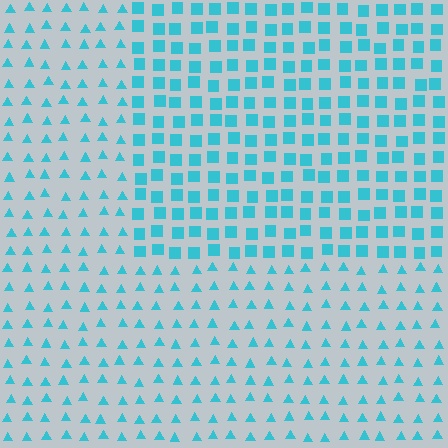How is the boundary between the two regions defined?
The boundary is defined by a change in element shape: squares inside vs. triangles outside. All elements share the same color and spacing.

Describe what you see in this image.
The image is filled with small cyan elements arranged in a uniform grid. A rectangle-shaped region contains squares, while the surrounding area contains triangles. The boundary is defined purely by the change in element shape.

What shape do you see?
I see a rectangle.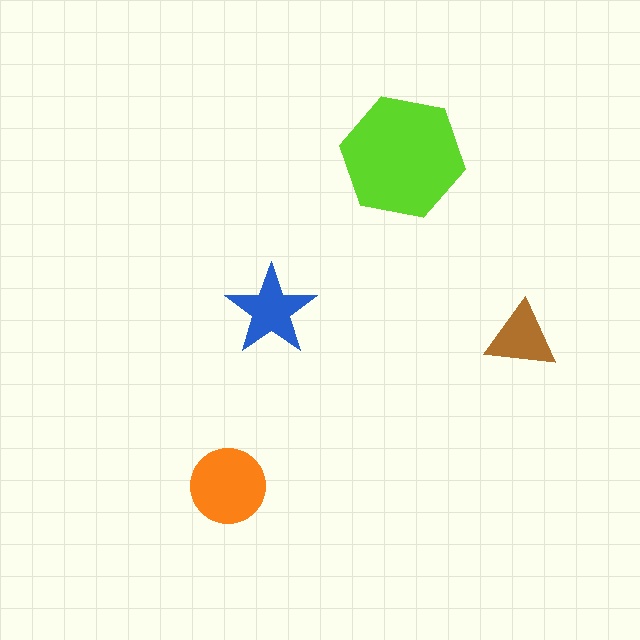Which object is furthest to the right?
The brown triangle is rightmost.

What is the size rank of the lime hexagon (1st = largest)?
1st.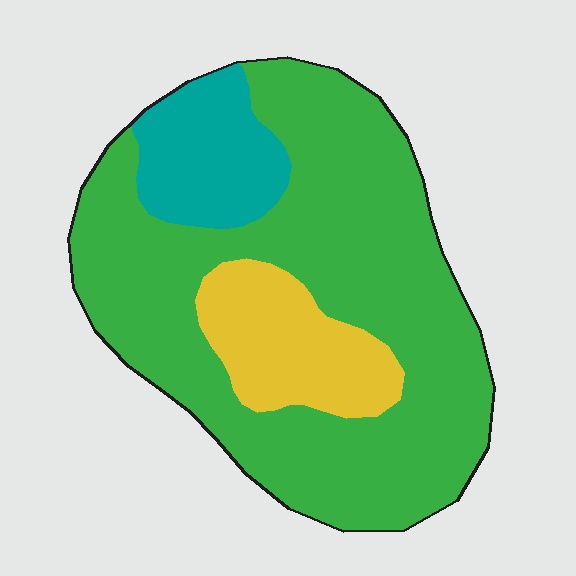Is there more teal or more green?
Green.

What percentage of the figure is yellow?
Yellow covers around 15% of the figure.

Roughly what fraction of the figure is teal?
Teal covers around 15% of the figure.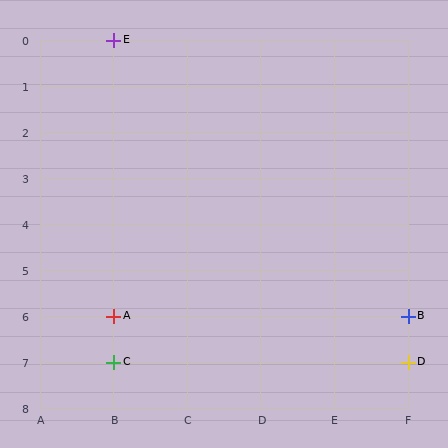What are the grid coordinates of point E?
Point E is at grid coordinates (B, 0).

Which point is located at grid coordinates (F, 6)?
Point B is at (F, 6).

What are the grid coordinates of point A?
Point A is at grid coordinates (B, 6).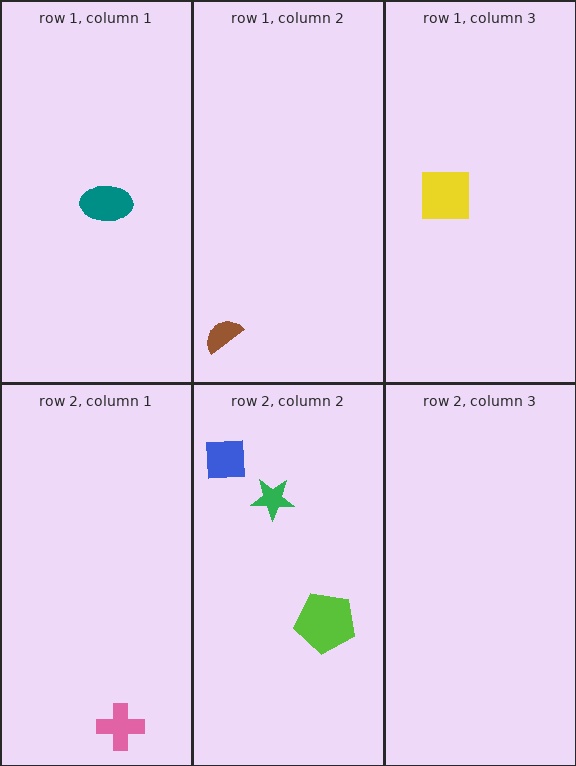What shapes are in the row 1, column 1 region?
The teal ellipse.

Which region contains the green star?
The row 2, column 2 region.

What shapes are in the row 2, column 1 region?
The pink cross.